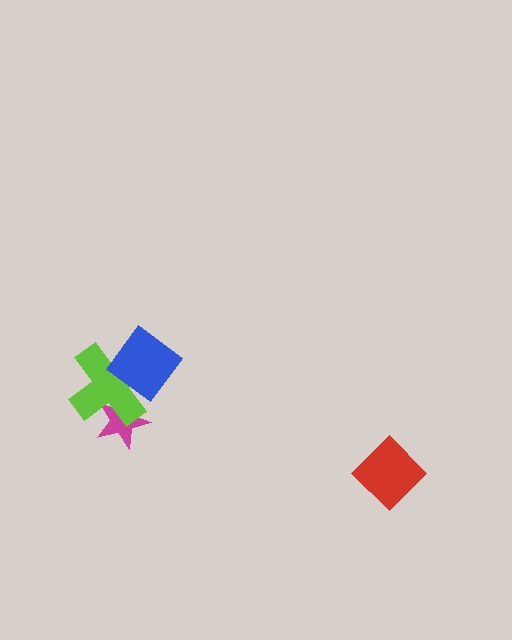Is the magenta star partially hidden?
Yes, it is partially covered by another shape.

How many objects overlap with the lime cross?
2 objects overlap with the lime cross.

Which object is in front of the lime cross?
The blue diamond is in front of the lime cross.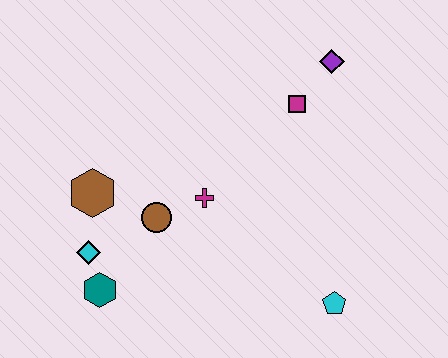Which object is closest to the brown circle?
The magenta cross is closest to the brown circle.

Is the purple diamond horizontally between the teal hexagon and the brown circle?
No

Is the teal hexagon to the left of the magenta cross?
Yes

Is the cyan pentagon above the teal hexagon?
No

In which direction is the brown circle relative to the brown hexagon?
The brown circle is to the right of the brown hexagon.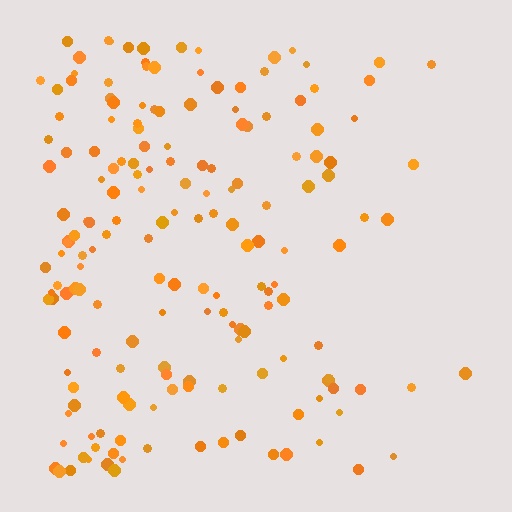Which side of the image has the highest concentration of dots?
The left.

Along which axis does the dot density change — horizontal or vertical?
Horizontal.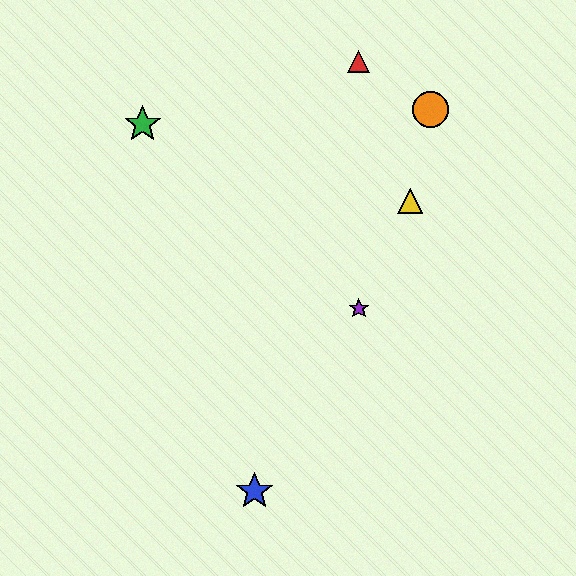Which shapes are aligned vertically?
The red triangle, the purple star are aligned vertically.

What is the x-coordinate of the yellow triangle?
The yellow triangle is at x≈410.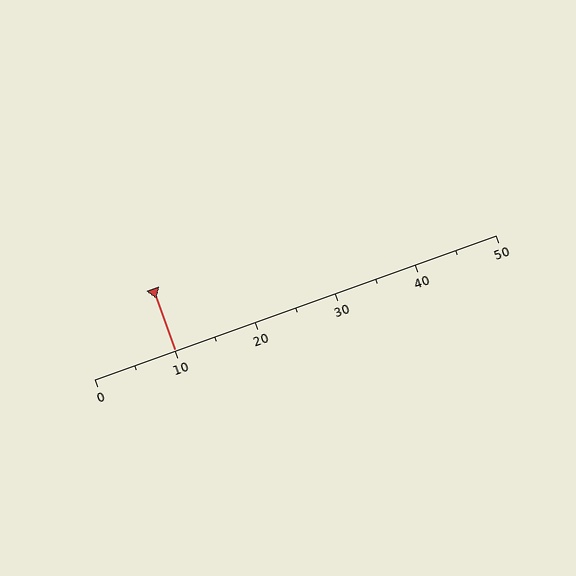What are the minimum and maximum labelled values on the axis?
The axis runs from 0 to 50.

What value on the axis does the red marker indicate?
The marker indicates approximately 10.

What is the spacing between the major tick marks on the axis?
The major ticks are spaced 10 apart.